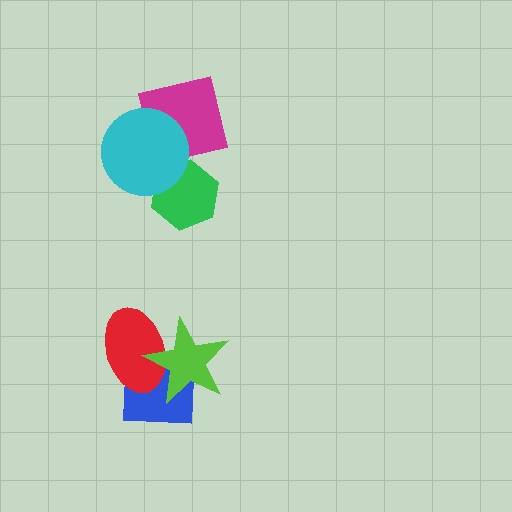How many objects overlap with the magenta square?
1 object overlaps with the magenta square.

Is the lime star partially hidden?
No, no other shape covers it.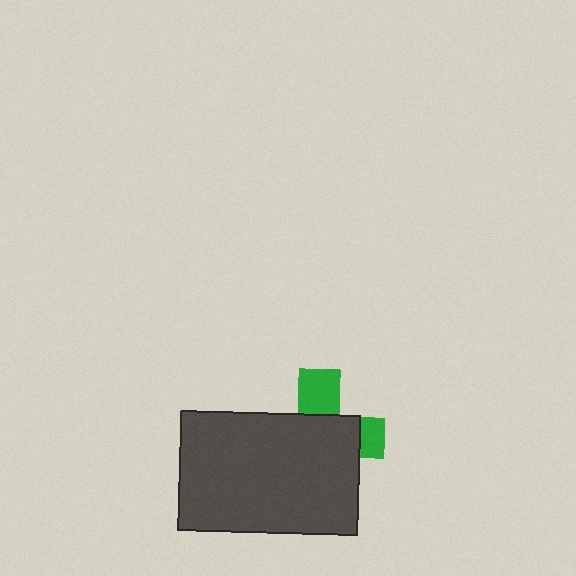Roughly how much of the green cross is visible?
A small part of it is visible (roughly 31%).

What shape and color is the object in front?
The object in front is a dark gray rectangle.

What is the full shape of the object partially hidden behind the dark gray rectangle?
The partially hidden object is a green cross.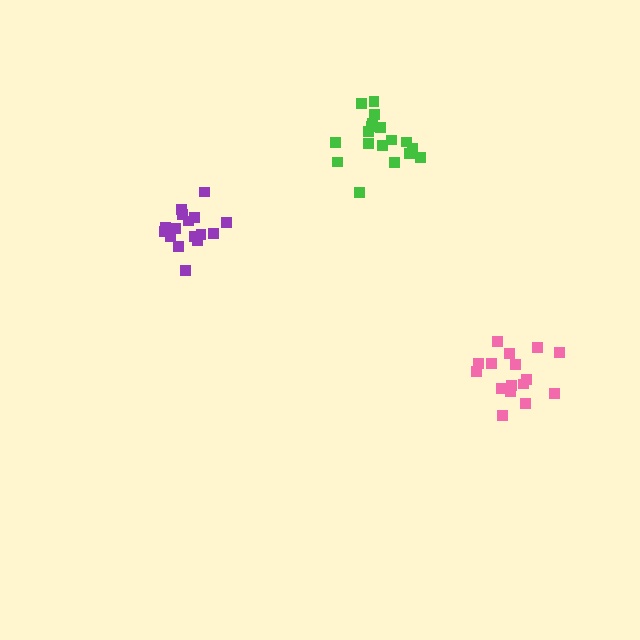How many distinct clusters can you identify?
There are 3 distinct clusters.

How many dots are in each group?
Group 1: 16 dots, Group 2: 16 dots, Group 3: 18 dots (50 total).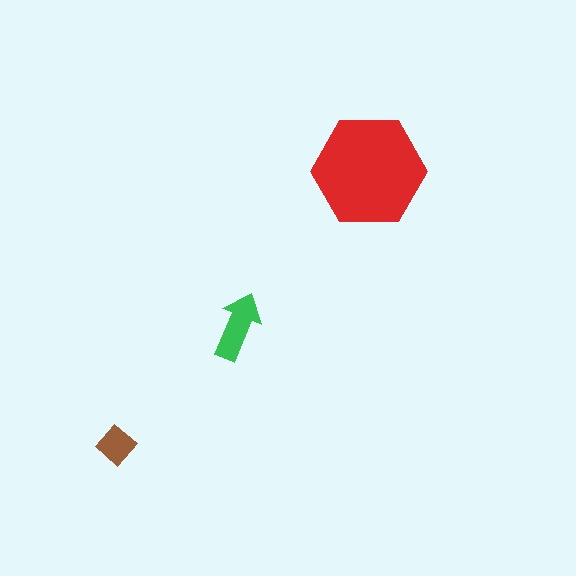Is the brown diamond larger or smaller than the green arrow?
Smaller.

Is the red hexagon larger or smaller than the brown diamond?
Larger.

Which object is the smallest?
The brown diamond.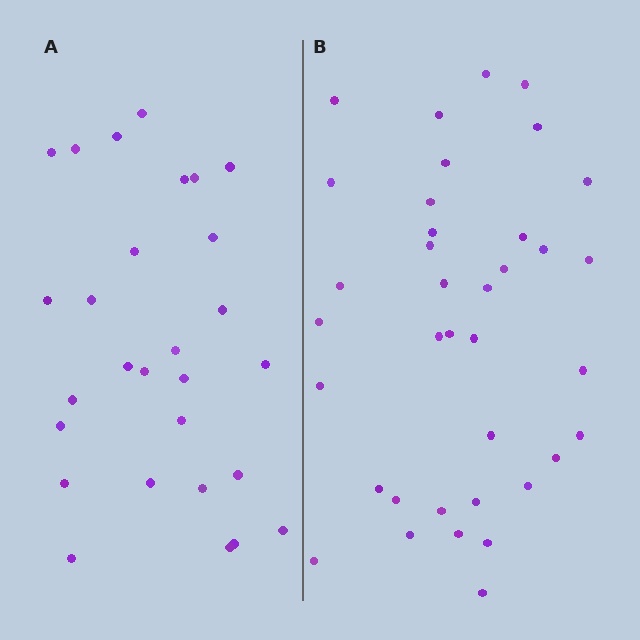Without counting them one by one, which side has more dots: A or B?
Region B (the right region) has more dots.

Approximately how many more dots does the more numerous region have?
Region B has roughly 8 or so more dots than region A.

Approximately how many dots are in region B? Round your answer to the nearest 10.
About 40 dots. (The exact count is 37, which rounds to 40.)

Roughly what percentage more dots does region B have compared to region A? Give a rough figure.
About 30% more.